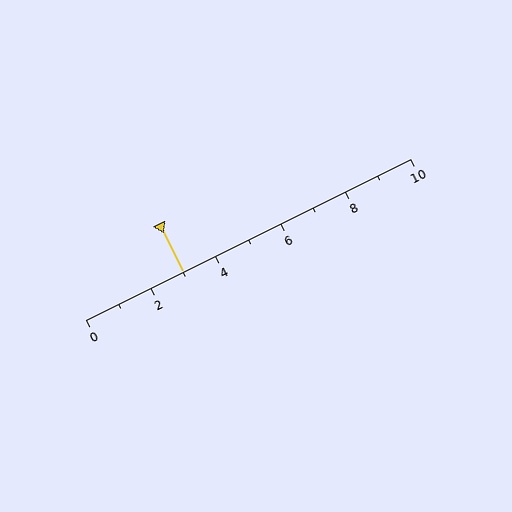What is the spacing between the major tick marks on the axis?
The major ticks are spaced 2 apart.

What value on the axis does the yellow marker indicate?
The marker indicates approximately 3.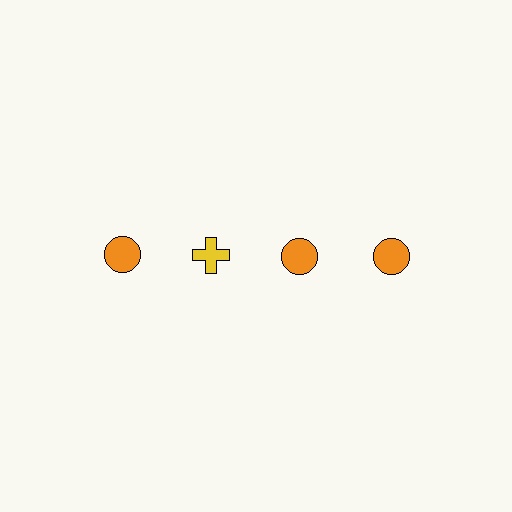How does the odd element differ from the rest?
It differs in both color (yellow instead of orange) and shape (cross instead of circle).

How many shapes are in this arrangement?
There are 4 shapes arranged in a grid pattern.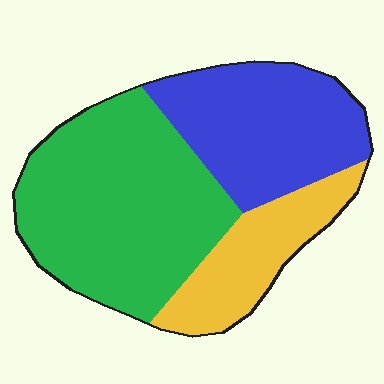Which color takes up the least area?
Yellow, at roughly 20%.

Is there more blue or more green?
Green.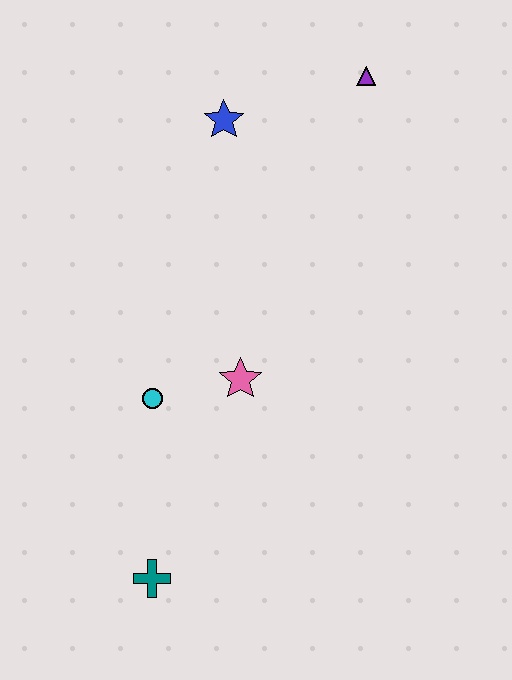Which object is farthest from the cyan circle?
The purple triangle is farthest from the cyan circle.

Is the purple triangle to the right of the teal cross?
Yes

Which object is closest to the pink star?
The cyan circle is closest to the pink star.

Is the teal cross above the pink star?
No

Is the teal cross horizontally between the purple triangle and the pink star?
No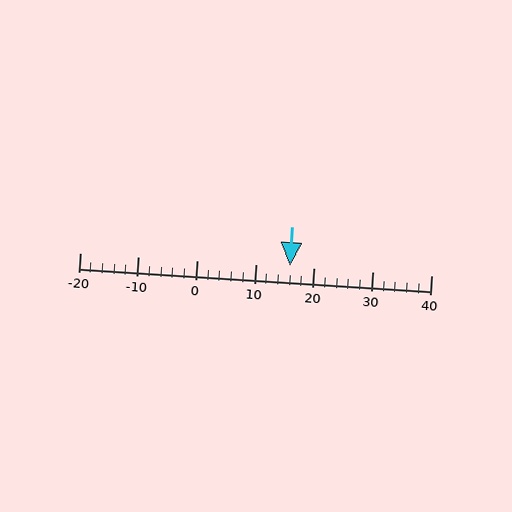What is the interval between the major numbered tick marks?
The major tick marks are spaced 10 units apart.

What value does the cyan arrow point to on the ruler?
The cyan arrow points to approximately 16.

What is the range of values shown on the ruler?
The ruler shows values from -20 to 40.